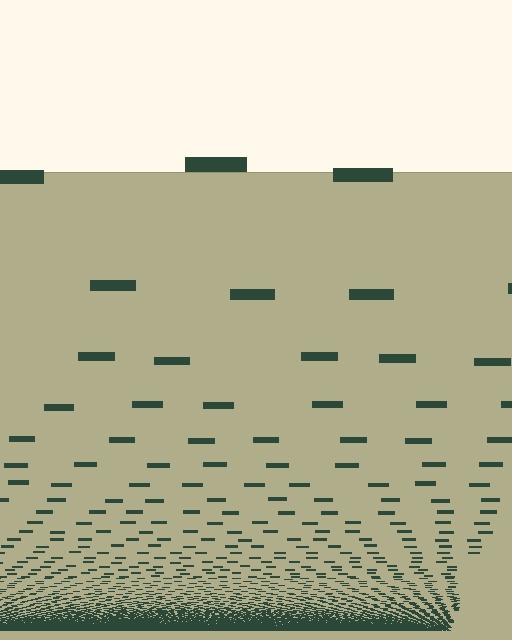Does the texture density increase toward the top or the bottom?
Density increases toward the bottom.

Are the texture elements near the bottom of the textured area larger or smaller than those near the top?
Smaller. The gradient is inverted — elements near the bottom are smaller and denser.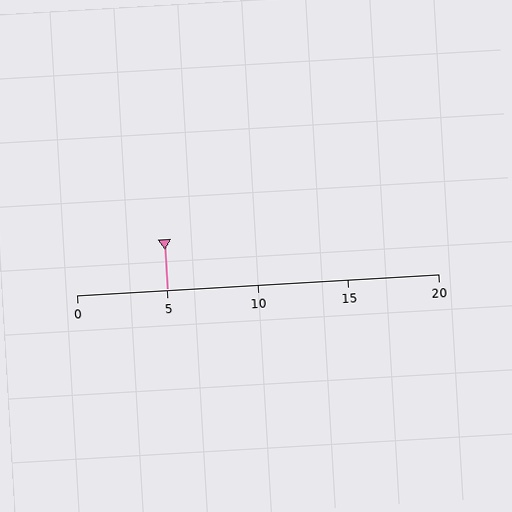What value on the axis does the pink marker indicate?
The marker indicates approximately 5.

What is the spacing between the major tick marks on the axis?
The major ticks are spaced 5 apart.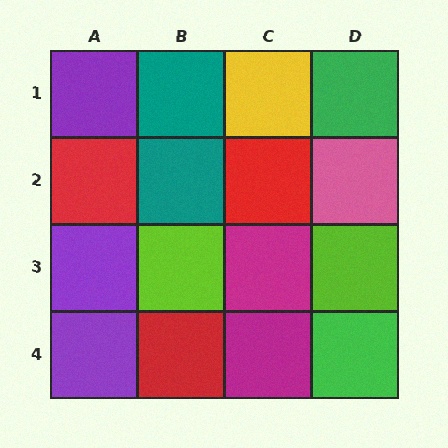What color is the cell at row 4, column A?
Purple.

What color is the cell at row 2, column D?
Pink.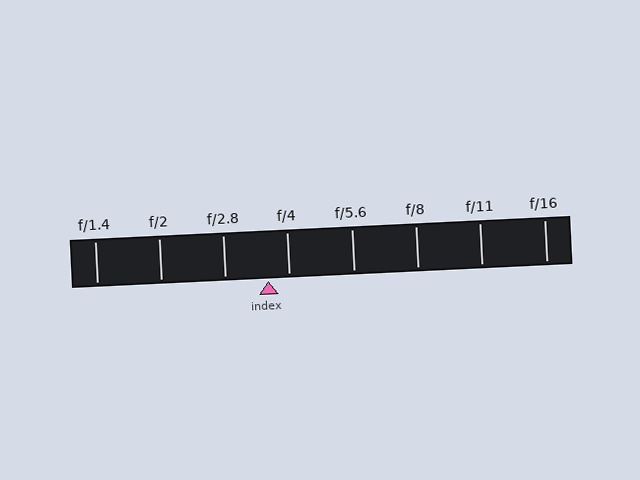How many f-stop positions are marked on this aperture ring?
There are 8 f-stop positions marked.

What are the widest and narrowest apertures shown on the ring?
The widest aperture shown is f/1.4 and the narrowest is f/16.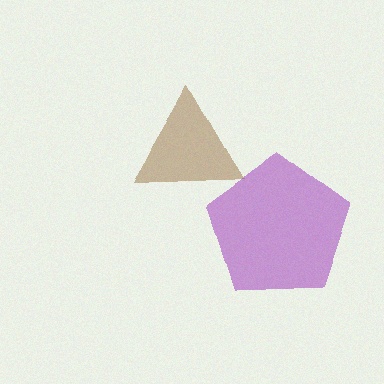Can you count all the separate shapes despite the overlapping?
Yes, there are 2 separate shapes.